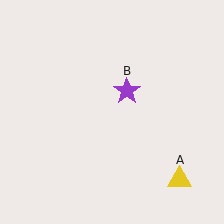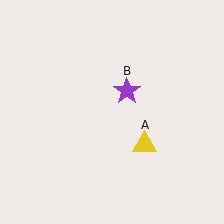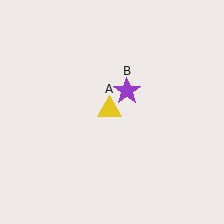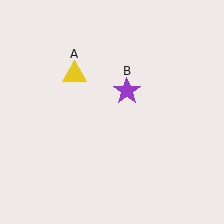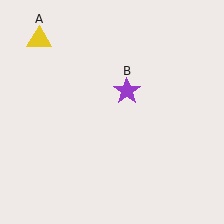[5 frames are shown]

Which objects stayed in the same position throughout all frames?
Purple star (object B) remained stationary.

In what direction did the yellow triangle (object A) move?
The yellow triangle (object A) moved up and to the left.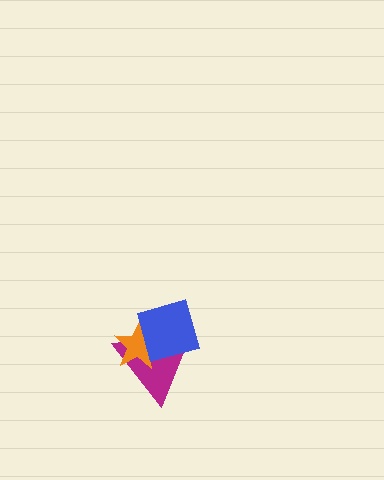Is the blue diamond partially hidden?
No, no other shape covers it.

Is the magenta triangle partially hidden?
Yes, it is partially covered by another shape.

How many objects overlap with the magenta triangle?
2 objects overlap with the magenta triangle.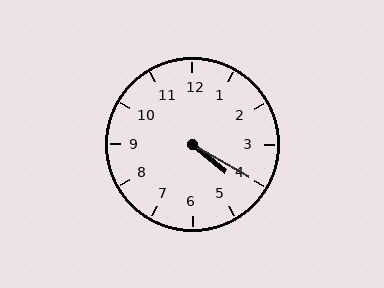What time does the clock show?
4:20.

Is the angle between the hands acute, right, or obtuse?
It is acute.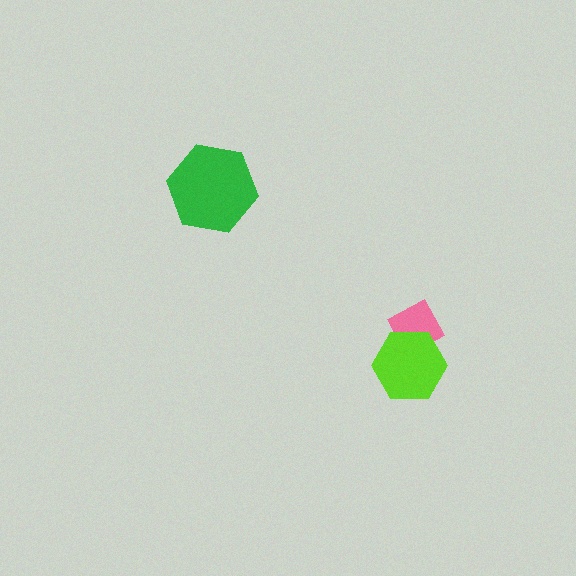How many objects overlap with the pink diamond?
1 object overlaps with the pink diamond.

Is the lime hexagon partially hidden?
No, no other shape covers it.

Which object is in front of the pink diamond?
The lime hexagon is in front of the pink diamond.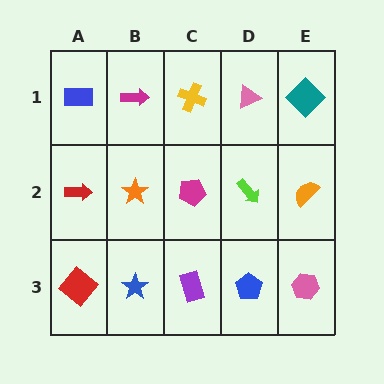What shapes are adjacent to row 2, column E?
A teal diamond (row 1, column E), a pink hexagon (row 3, column E), a lime arrow (row 2, column D).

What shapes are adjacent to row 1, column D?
A lime arrow (row 2, column D), a yellow cross (row 1, column C), a teal diamond (row 1, column E).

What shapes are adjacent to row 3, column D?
A lime arrow (row 2, column D), a purple rectangle (row 3, column C), a pink hexagon (row 3, column E).